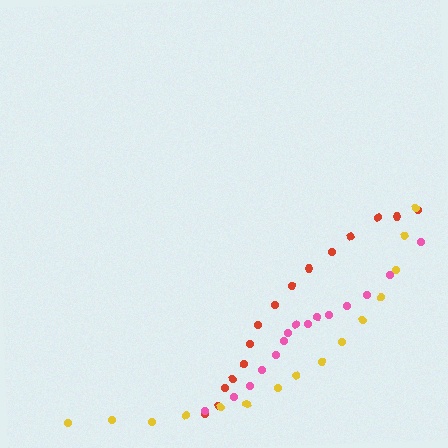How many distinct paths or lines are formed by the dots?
There are 3 distinct paths.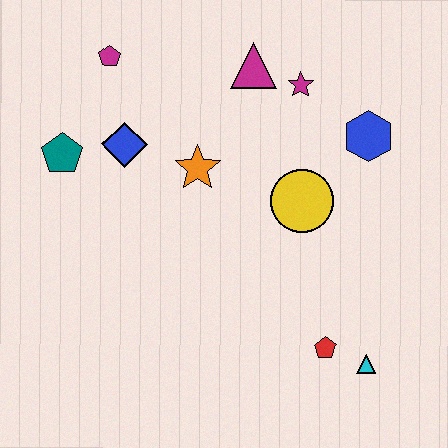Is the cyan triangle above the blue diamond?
No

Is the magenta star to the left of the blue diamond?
No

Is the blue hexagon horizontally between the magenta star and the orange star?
No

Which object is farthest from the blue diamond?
The cyan triangle is farthest from the blue diamond.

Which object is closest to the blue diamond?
The teal pentagon is closest to the blue diamond.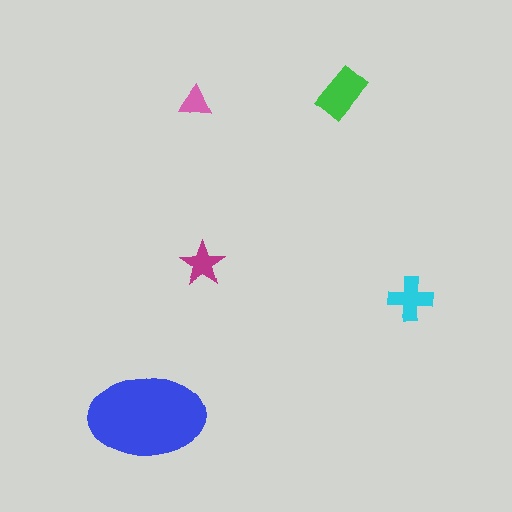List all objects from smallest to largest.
The pink triangle, the magenta star, the cyan cross, the green rectangle, the blue ellipse.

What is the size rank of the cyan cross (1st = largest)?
3rd.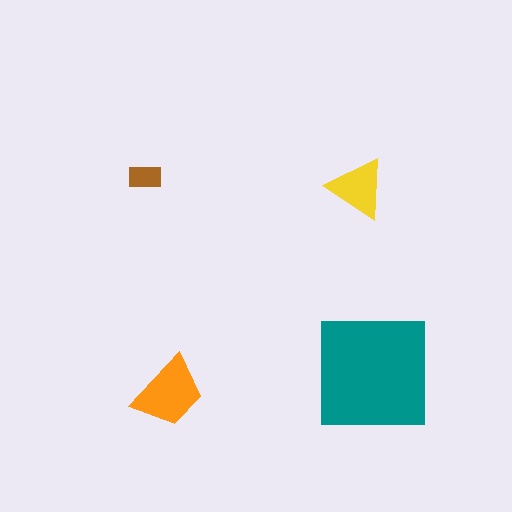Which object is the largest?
The teal square.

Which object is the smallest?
The brown rectangle.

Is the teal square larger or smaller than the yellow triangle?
Larger.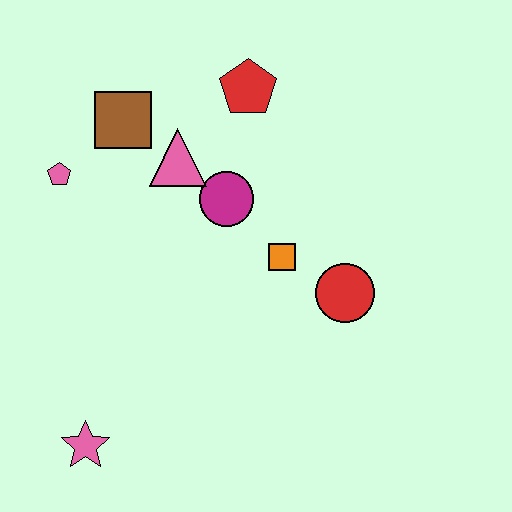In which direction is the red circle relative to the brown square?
The red circle is to the right of the brown square.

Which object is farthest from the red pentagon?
The pink star is farthest from the red pentagon.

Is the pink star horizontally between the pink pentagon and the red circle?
Yes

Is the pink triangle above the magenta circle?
Yes